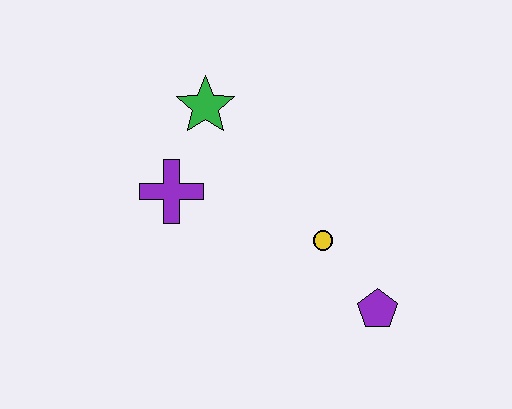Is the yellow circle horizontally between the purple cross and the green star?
No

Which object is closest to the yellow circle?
The purple pentagon is closest to the yellow circle.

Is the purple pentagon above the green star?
No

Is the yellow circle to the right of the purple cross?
Yes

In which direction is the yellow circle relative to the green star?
The yellow circle is below the green star.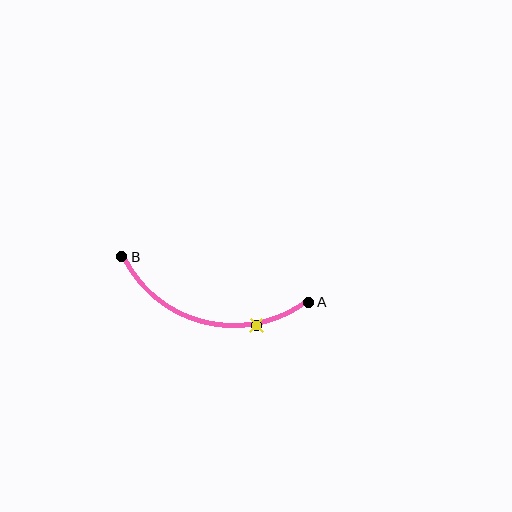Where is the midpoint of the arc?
The arc midpoint is the point on the curve farthest from the straight line joining A and B. It sits below that line.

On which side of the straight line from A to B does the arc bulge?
The arc bulges below the straight line connecting A and B.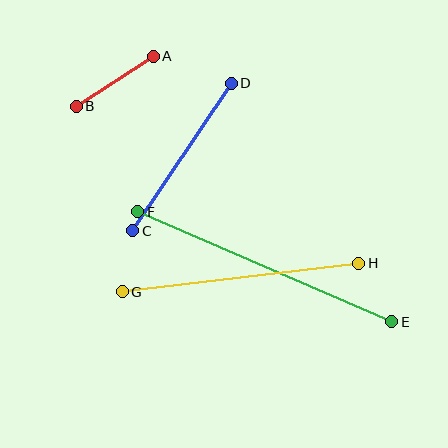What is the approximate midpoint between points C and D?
The midpoint is at approximately (182, 157) pixels.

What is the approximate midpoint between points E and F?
The midpoint is at approximately (265, 267) pixels.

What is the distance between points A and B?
The distance is approximately 92 pixels.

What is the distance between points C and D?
The distance is approximately 178 pixels.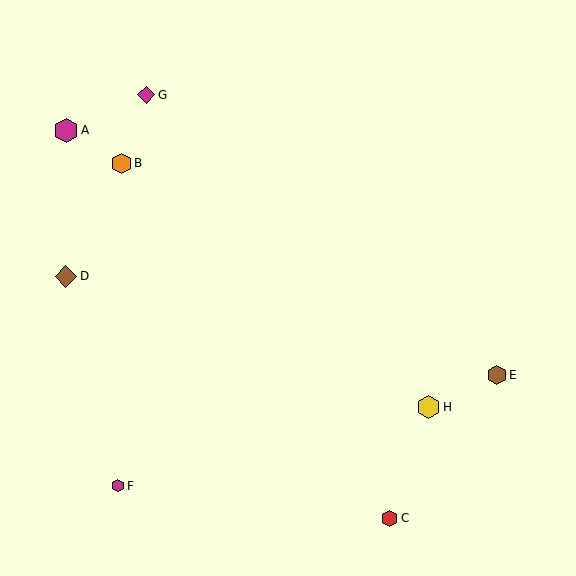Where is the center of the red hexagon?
The center of the red hexagon is at (390, 518).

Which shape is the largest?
The magenta hexagon (labeled A) is the largest.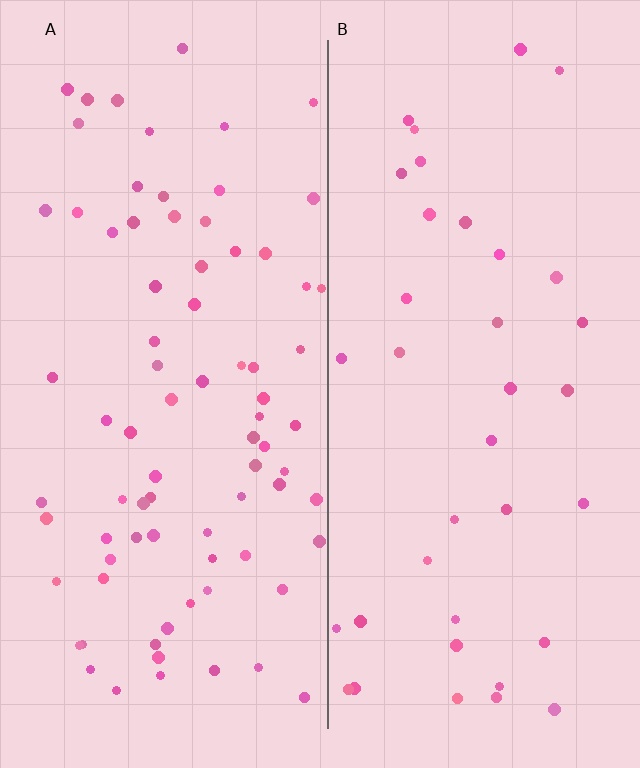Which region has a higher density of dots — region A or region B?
A (the left).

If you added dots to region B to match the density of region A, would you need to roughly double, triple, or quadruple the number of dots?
Approximately double.